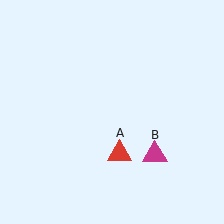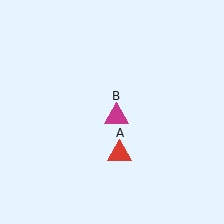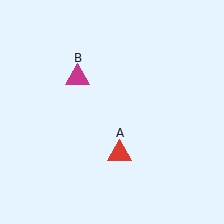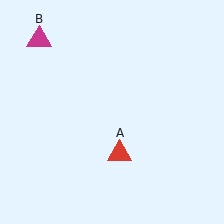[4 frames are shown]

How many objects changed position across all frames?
1 object changed position: magenta triangle (object B).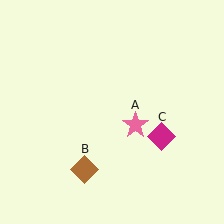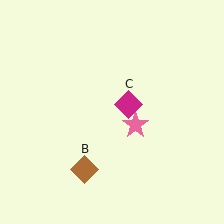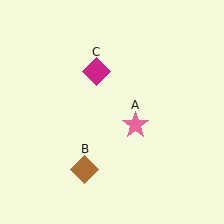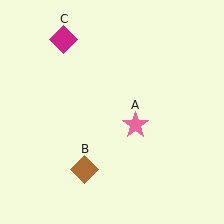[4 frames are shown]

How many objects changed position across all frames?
1 object changed position: magenta diamond (object C).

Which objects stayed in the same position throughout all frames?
Pink star (object A) and brown diamond (object B) remained stationary.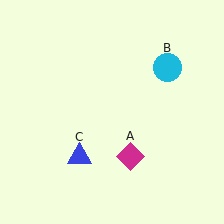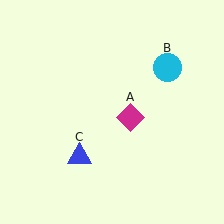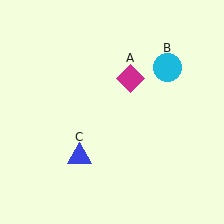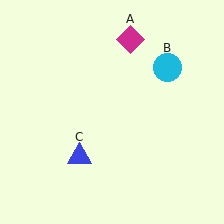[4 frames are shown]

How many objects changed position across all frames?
1 object changed position: magenta diamond (object A).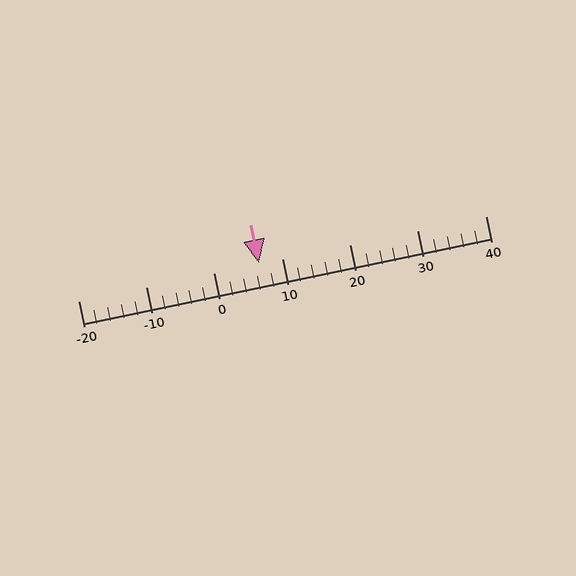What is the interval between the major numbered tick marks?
The major tick marks are spaced 10 units apart.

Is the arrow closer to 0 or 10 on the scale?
The arrow is closer to 10.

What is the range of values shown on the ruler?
The ruler shows values from -20 to 40.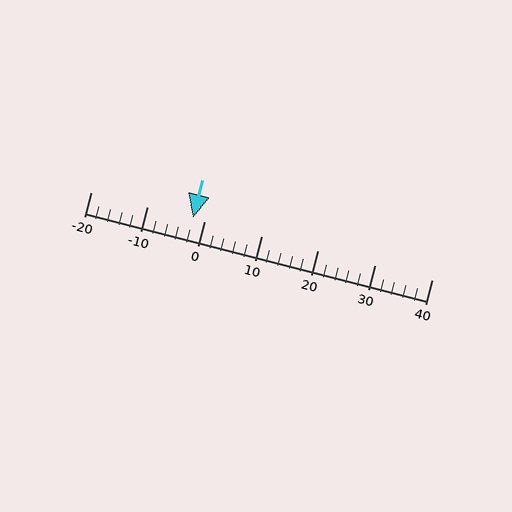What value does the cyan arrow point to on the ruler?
The cyan arrow points to approximately -2.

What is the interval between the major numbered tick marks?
The major tick marks are spaced 10 units apart.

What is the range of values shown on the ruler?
The ruler shows values from -20 to 40.